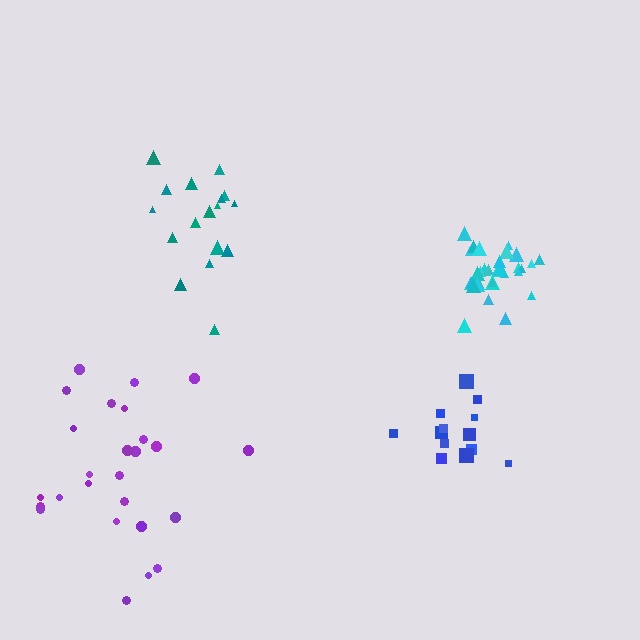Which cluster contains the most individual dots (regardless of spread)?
Cyan (31).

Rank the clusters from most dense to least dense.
cyan, blue, teal, purple.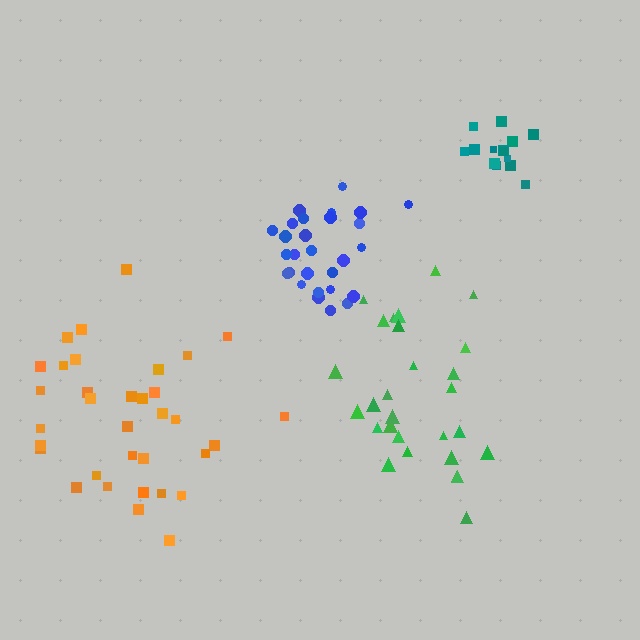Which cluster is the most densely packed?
Teal.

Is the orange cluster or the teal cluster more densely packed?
Teal.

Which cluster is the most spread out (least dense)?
Green.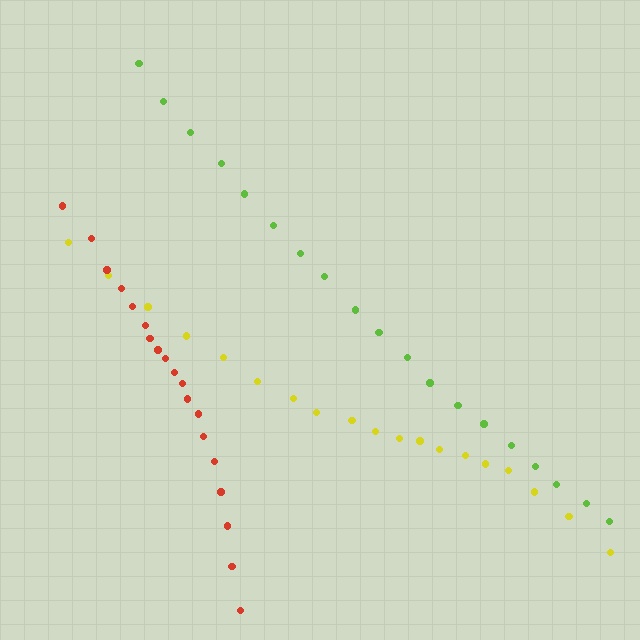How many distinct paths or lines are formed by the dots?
There are 3 distinct paths.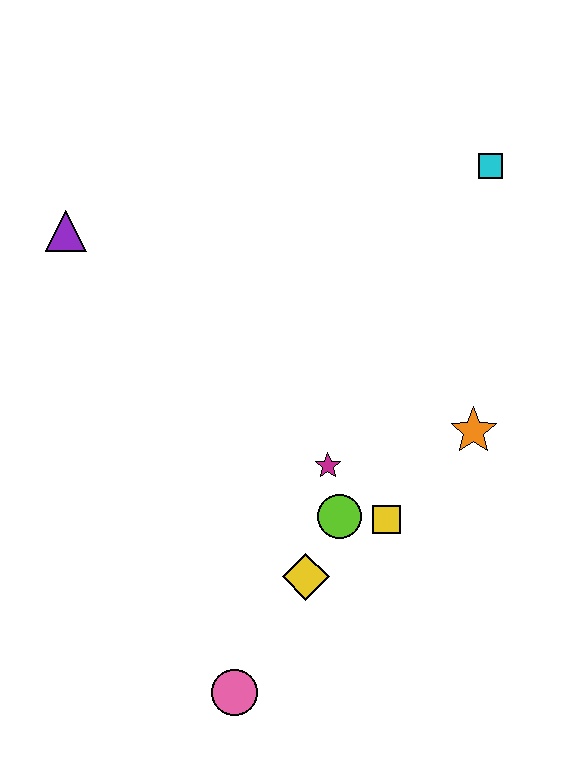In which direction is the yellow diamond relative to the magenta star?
The yellow diamond is below the magenta star.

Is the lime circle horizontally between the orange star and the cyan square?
No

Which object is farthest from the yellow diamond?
The cyan square is farthest from the yellow diamond.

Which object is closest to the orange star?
The yellow square is closest to the orange star.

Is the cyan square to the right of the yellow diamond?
Yes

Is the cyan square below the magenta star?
No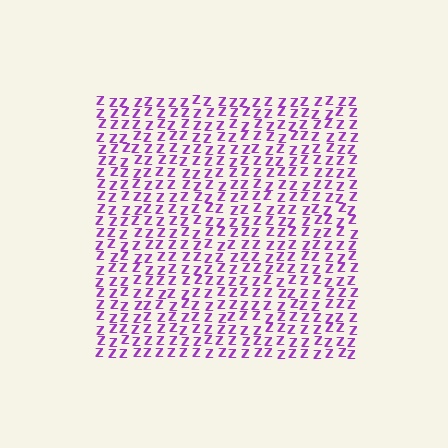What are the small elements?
The small elements are letter Z's.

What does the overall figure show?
The overall figure shows a square.